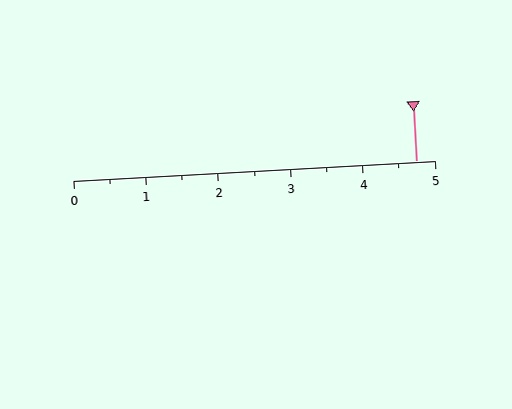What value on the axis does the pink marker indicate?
The marker indicates approximately 4.8.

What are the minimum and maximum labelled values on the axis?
The axis runs from 0 to 5.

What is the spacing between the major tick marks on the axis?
The major ticks are spaced 1 apart.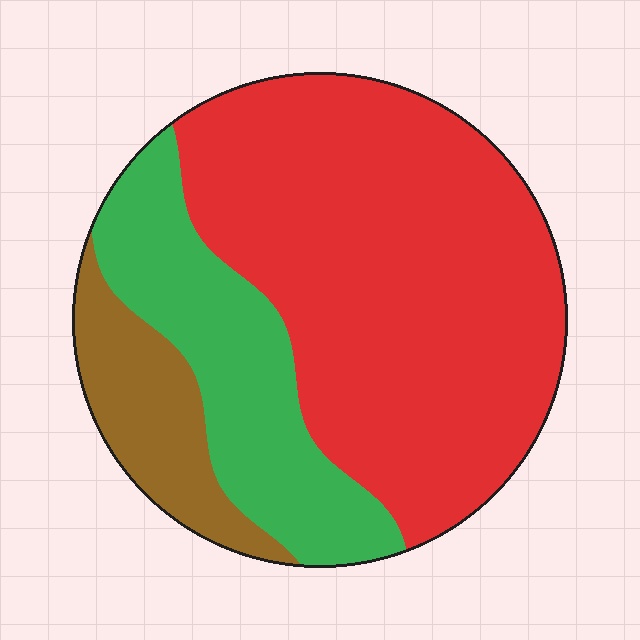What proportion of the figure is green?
Green takes up between a sixth and a third of the figure.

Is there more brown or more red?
Red.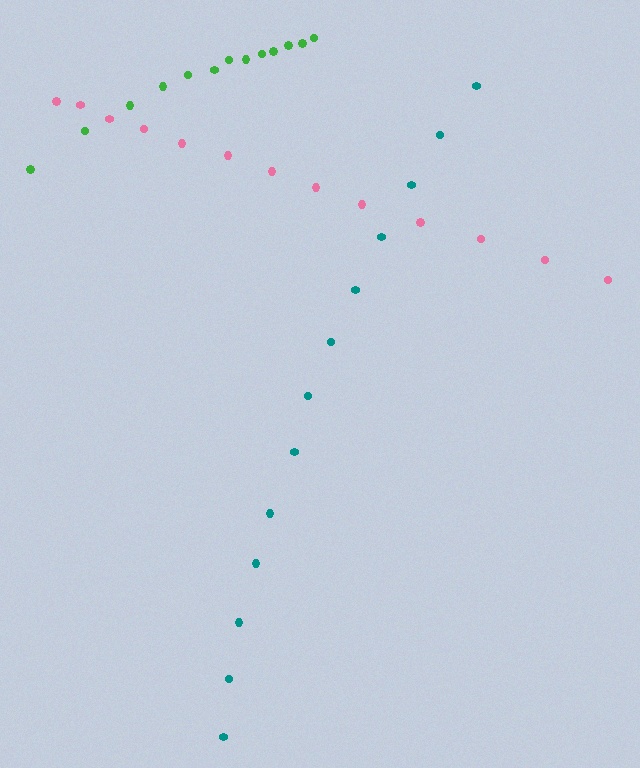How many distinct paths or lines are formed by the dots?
There are 3 distinct paths.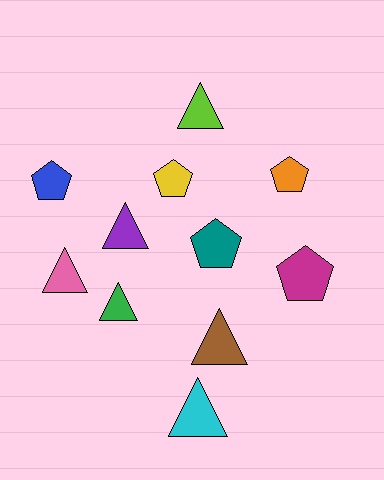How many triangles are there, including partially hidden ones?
There are 6 triangles.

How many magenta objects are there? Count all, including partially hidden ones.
There is 1 magenta object.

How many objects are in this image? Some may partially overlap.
There are 11 objects.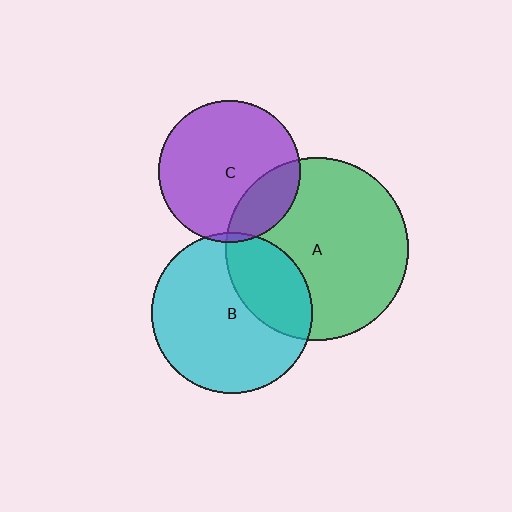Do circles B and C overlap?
Yes.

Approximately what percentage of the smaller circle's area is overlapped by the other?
Approximately 5%.